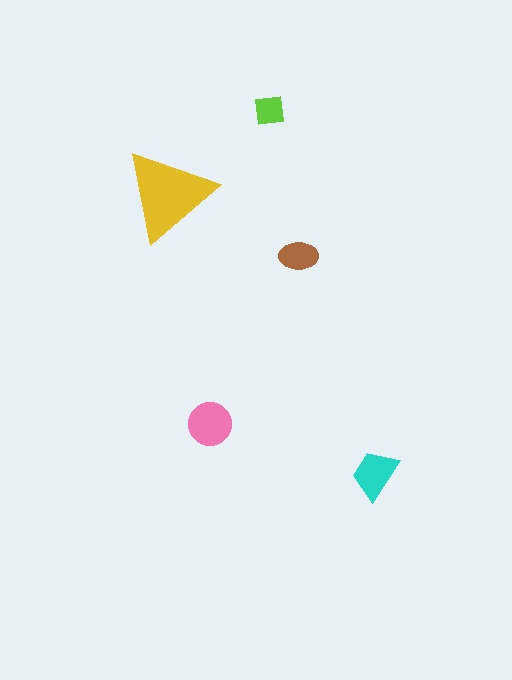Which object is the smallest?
The lime square.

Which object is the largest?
The yellow triangle.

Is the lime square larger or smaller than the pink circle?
Smaller.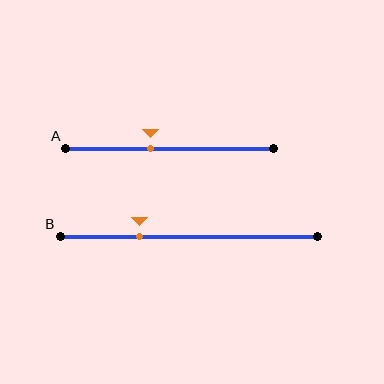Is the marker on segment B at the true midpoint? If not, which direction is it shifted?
No, the marker on segment B is shifted to the left by about 19% of the segment length.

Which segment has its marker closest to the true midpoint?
Segment A has its marker closest to the true midpoint.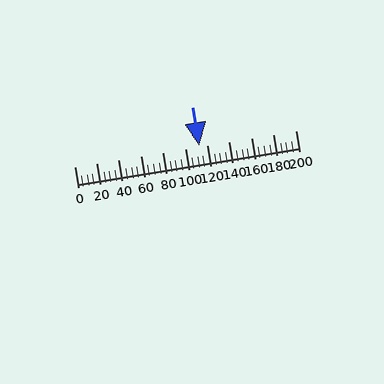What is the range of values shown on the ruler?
The ruler shows values from 0 to 200.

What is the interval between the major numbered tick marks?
The major tick marks are spaced 20 units apart.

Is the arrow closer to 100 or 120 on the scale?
The arrow is closer to 120.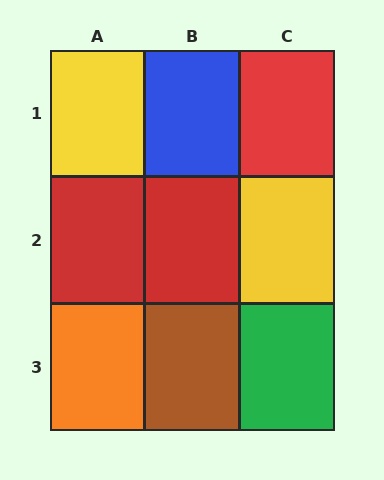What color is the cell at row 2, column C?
Yellow.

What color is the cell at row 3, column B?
Brown.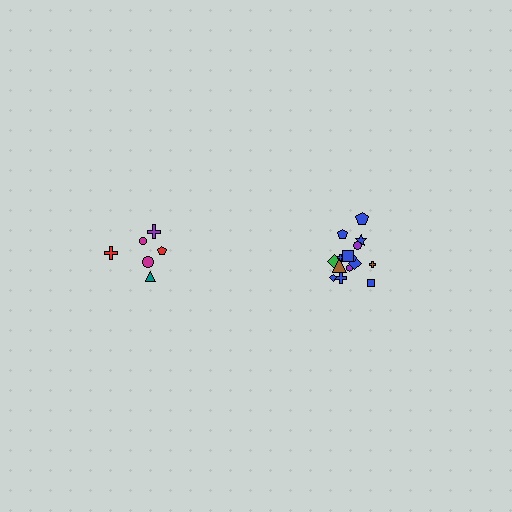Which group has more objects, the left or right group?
The right group.